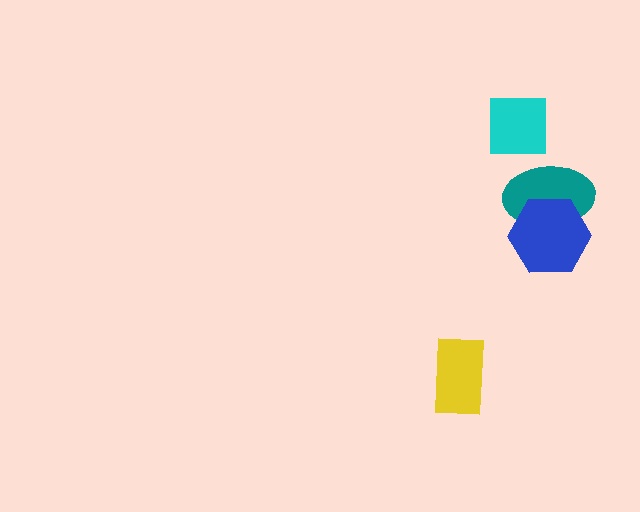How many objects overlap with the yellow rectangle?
0 objects overlap with the yellow rectangle.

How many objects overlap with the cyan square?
0 objects overlap with the cyan square.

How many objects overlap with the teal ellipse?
1 object overlaps with the teal ellipse.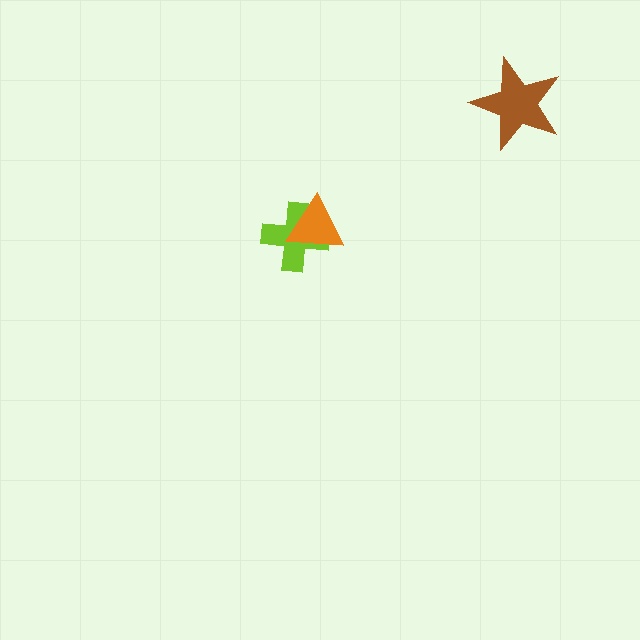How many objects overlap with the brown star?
0 objects overlap with the brown star.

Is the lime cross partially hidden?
Yes, it is partially covered by another shape.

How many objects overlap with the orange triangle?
1 object overlaps with the orange triangle.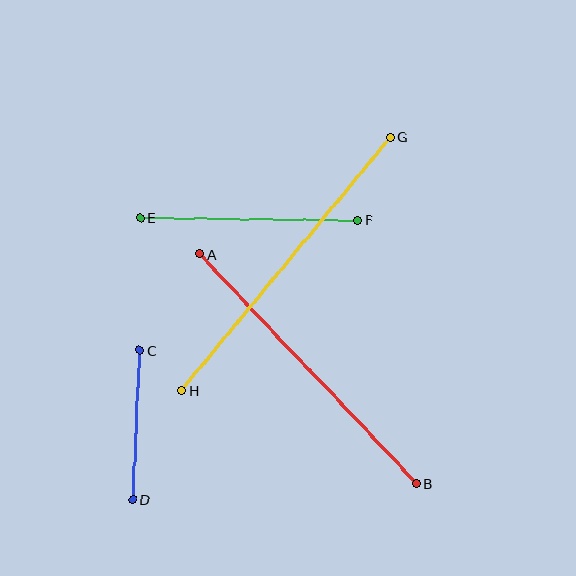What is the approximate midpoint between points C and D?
The midpoint is at approximately (136, 425) pixels.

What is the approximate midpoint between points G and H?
The midpoint is at approximately (286, 264) pixels.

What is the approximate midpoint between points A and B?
The midpoint is at approximately (308, 369) pixels.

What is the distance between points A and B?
The distance is approximately 316 pixels.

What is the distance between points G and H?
The distance is approximately 328 pixels.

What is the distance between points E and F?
The distance is approximately 218 pixels.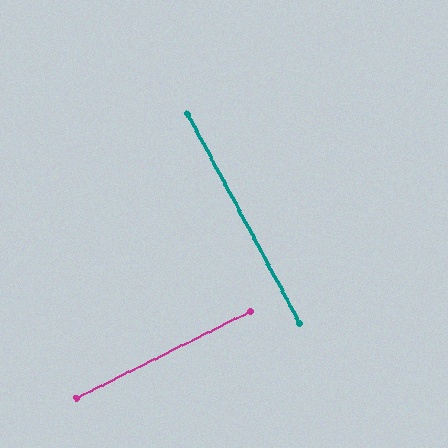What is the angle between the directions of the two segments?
Approximately 88 degrees.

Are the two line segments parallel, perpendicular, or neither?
Perpendicular — they meet at approximately 88°.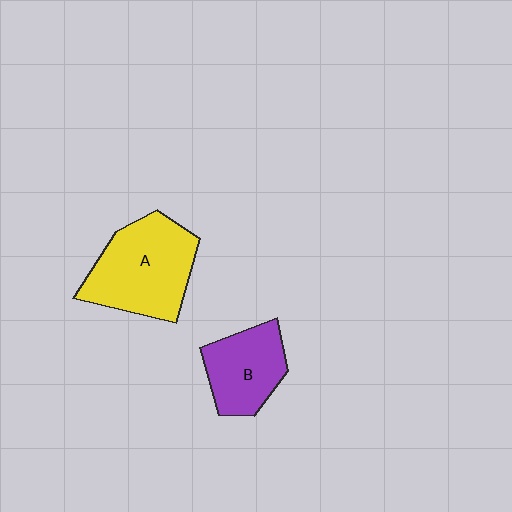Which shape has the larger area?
Shape A (yellow).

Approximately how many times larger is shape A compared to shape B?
Approximately 1.5 times.